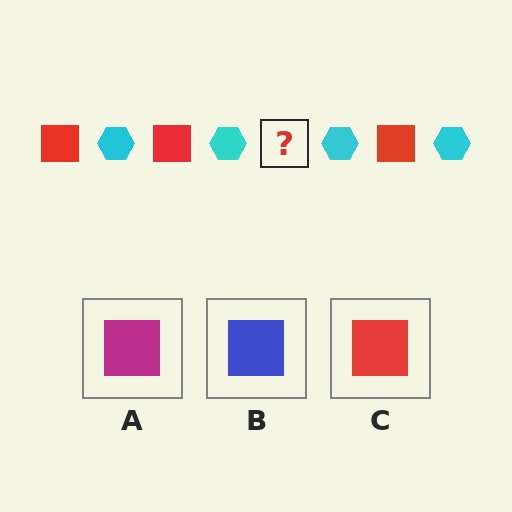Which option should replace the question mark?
Option C.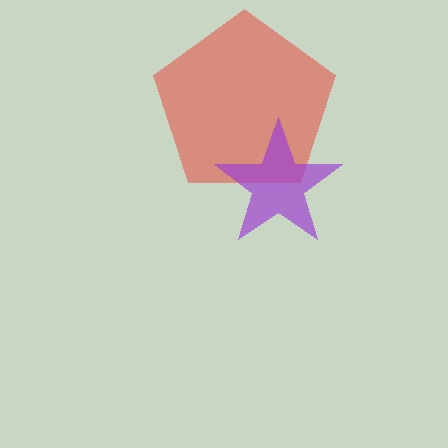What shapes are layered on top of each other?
The layered shapes are: a red pentagon, a purple star.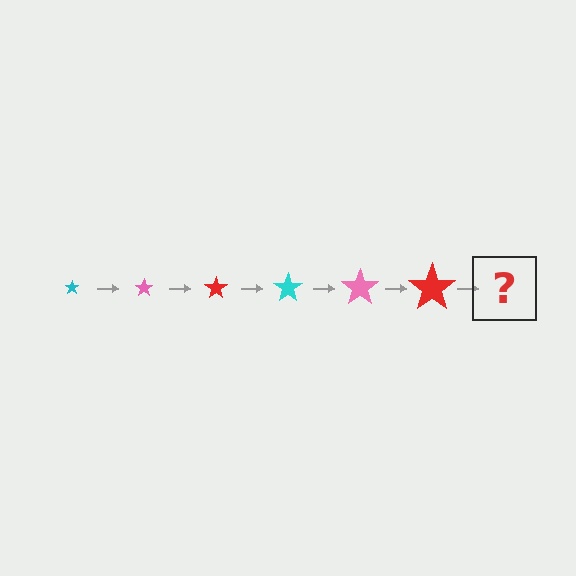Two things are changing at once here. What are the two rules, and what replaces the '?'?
The two rules are that the star grows larger each step and the color cycles through cyan, pink, and red. The '?' should be a cyan star, larger than the previous one.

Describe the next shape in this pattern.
It should be a cyan star, larger than the previous one.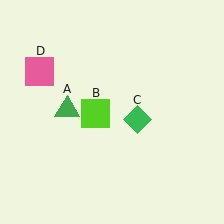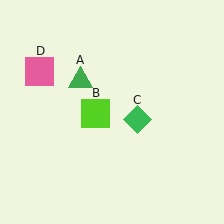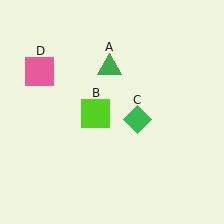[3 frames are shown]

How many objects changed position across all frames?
1 object changed position: green triangle (object A).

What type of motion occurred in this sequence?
The green triangle (object A) rotated clockwise around the center of the scene.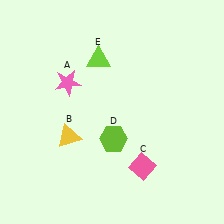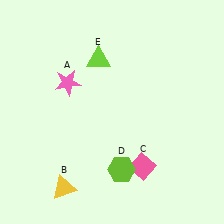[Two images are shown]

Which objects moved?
The objects that moved are: the yellow triangle (B), the lime hexagon (D).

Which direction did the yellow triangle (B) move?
The yellow triangle (B) moved down.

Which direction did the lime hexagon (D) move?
The lime hexagon (D) moved down.